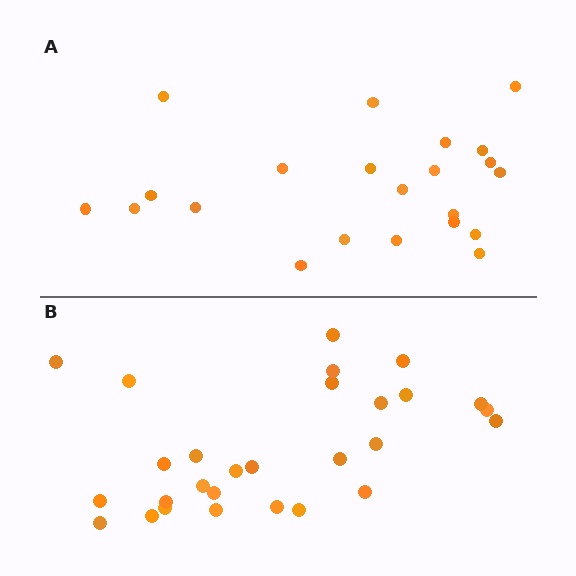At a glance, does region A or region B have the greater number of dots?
Region B (the bottom region) has more dots.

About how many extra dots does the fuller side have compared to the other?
Region B has about 6 more dots than region A.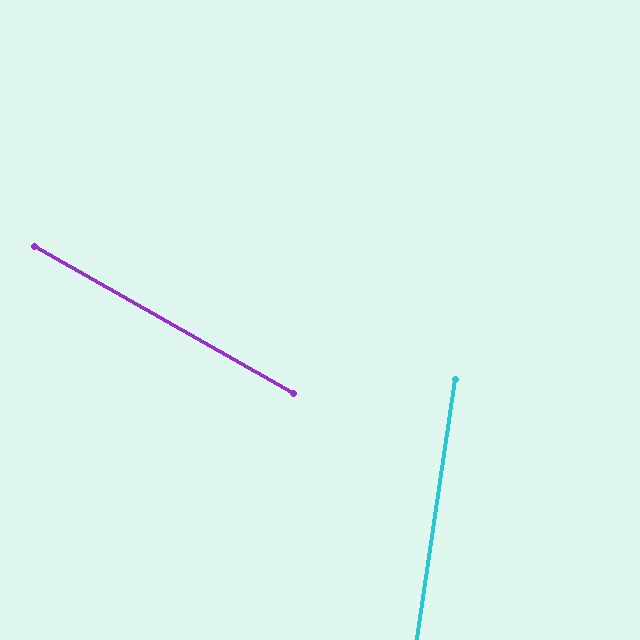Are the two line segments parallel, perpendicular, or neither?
Neither parallel nor perpendicular — they differ by about 69°.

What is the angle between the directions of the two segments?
Approximately 69 degrees.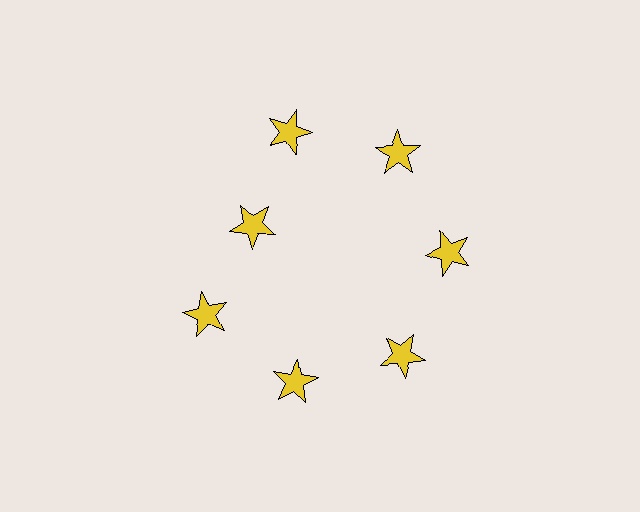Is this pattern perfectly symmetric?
No. The 7 yellow stars are arranged in a ring, but one element near the 10 o'clock position is pulled inward toward the center, breaking the 7-fold rotational symmetry.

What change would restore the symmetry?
The symmetry would be restored by moving it outward, back onto the ring so that all 7 stars sit at equal angles and equal distance from the center.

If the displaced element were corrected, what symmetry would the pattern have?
It would have 7-fold rotational symmetry — the pattern would map onto itself every 51 degrees.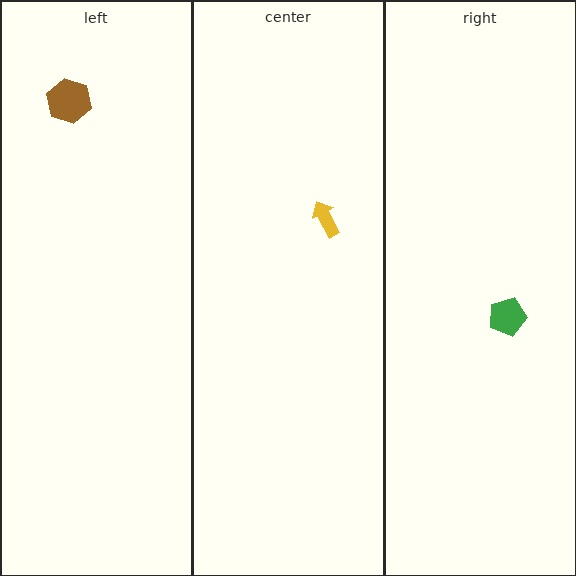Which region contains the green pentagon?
The right region.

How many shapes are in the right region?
1.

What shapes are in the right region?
The green pentagon.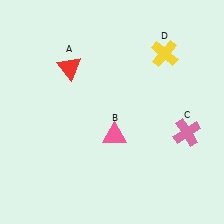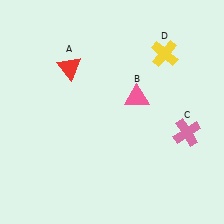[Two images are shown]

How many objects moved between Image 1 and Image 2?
1 object moved between the two images.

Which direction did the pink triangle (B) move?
The pink triangle (B) moved up.